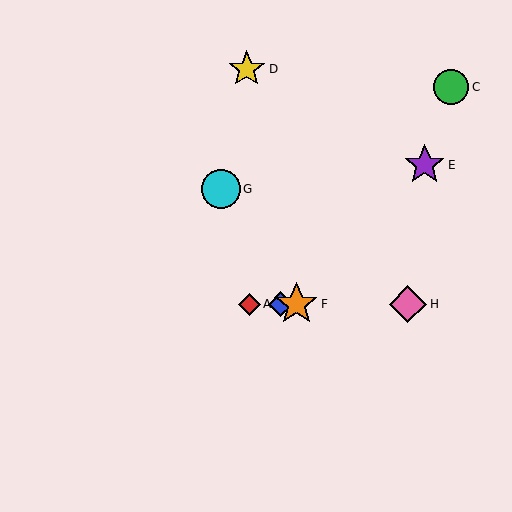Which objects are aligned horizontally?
Objects A, B, F, H are aligned horizontally.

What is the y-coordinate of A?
Object A is at y≈304.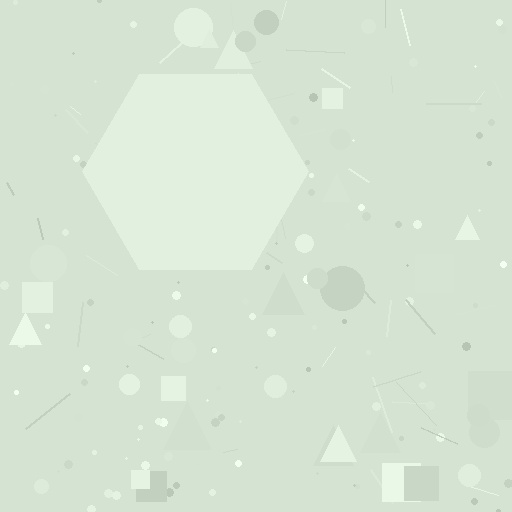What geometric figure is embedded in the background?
A hexagon is embedded in the background.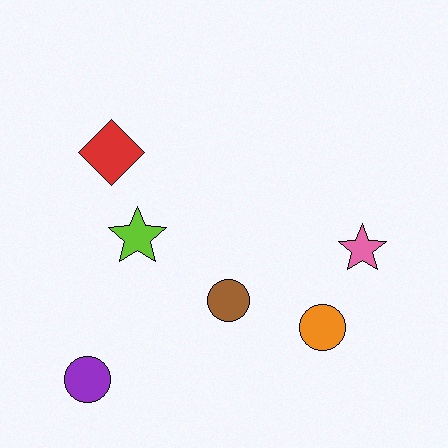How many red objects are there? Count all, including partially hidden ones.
There is 1 red object.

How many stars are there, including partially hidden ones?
There are 2 stars.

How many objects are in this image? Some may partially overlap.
There are 6 objects.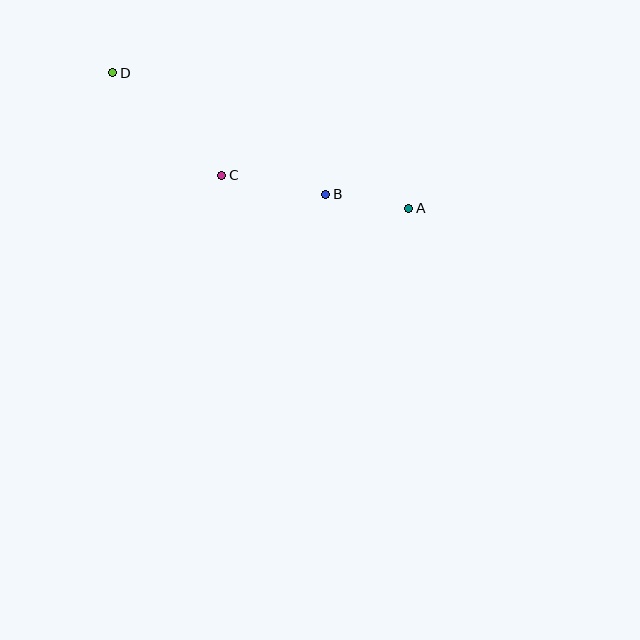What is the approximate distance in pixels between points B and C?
The distance between B and C is approximately 106 pixels.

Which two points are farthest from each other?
Points A and D are farthest from each other.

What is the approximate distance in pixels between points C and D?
The distance between C and D is approximately 150 pixels.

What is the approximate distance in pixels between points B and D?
The distance between B and D is approximately 246 pixels.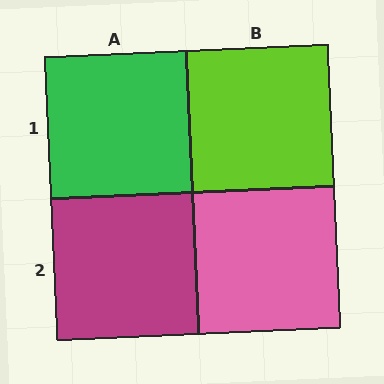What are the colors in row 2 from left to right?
Magenta, pink.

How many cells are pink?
1 cell is pink.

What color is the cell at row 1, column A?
Green.